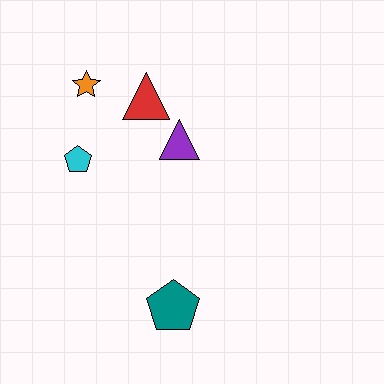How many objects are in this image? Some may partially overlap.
There are 5 objects.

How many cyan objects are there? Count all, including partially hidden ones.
There is 1 cyan object.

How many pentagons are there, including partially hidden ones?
There are 2 pentagons.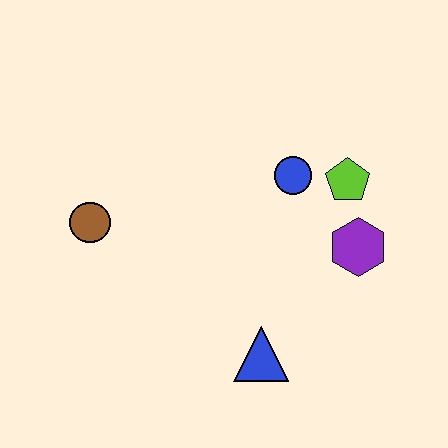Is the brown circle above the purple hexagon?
Yes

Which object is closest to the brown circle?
The blue circle is closest to the brown circle.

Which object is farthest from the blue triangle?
The brown circle is farthest from the blue triangle.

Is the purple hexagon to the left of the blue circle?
No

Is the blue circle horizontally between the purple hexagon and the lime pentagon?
No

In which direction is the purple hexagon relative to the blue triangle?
The purple hexagon is above the blue triangle.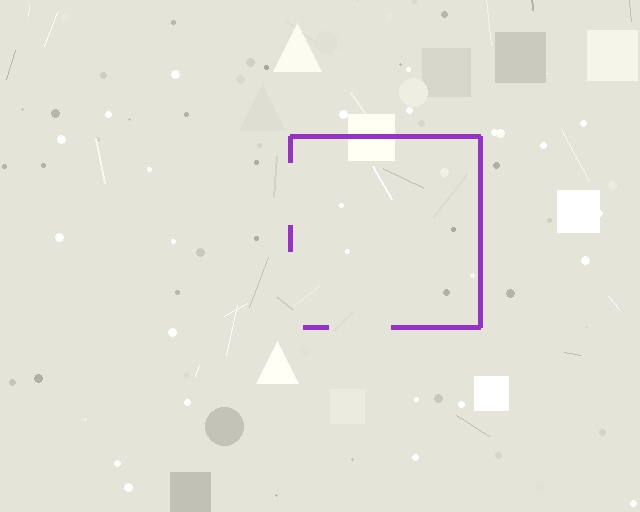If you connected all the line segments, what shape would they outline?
They would outline a square.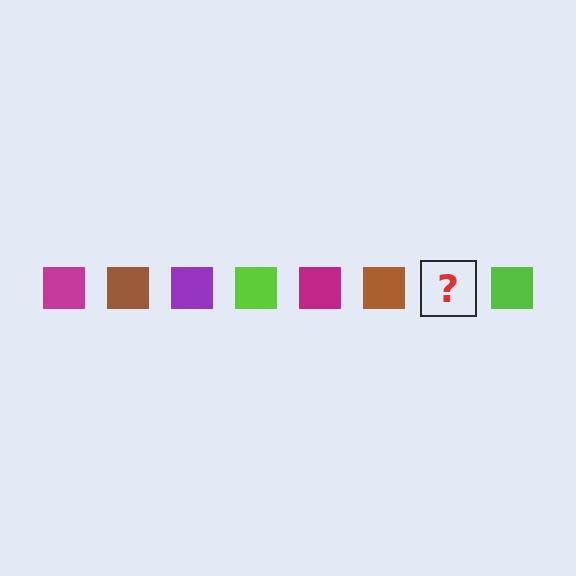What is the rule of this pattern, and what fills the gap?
The rule is that the pattern cycles through magenta, brown, purple, lime squares. The gap should be filled with a purple square.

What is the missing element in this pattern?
The missing element is a purple square.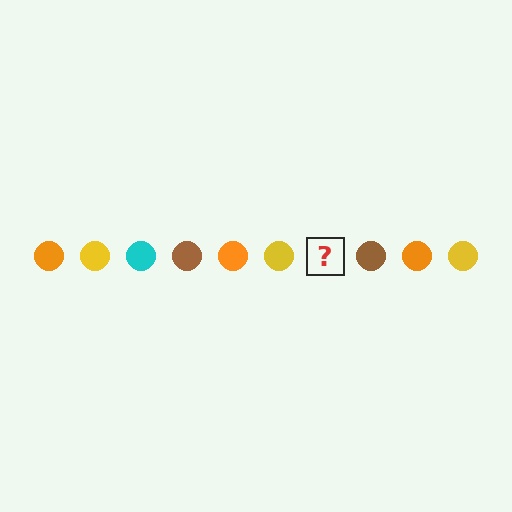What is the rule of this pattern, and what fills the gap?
The rule is that the pattern cycles through orange, yellow, cyan, brown circles. The gap should be filled with a cyan circle.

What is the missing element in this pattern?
The missing element is a cyan circle.